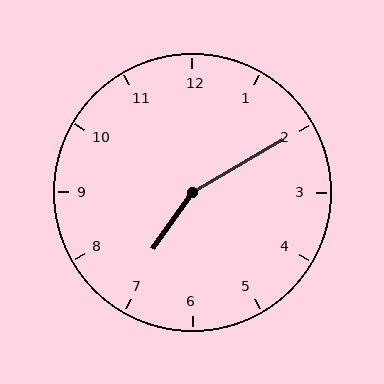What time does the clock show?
7:10.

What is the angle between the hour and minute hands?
Approximately 155 degrees.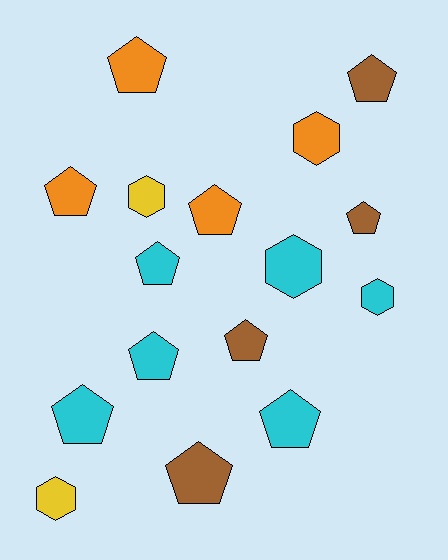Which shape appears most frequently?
Pentagon, with 11 objects.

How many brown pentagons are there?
There are 4 brown pentagons.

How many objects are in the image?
There are 16 objects.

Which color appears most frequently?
Cyan, with 6 objects.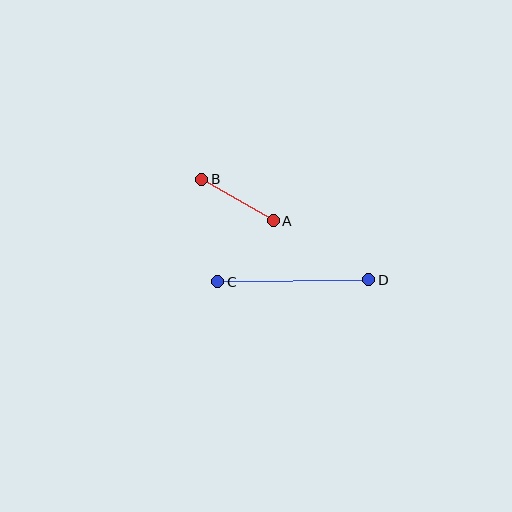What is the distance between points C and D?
The distance is approximately 151 pixels.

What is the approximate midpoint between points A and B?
The midpoint is at approximately (237, 200) pixels.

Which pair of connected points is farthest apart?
Points C and D are farthest apart.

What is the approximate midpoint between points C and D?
The midpoint is at approximately (293, 281) pixels.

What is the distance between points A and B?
The distance is approximately 83 pixels.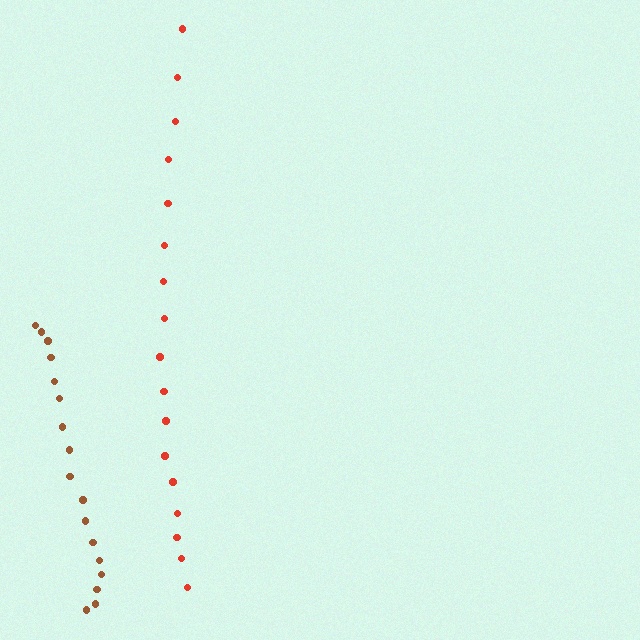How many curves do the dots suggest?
There are 2 distinct paths.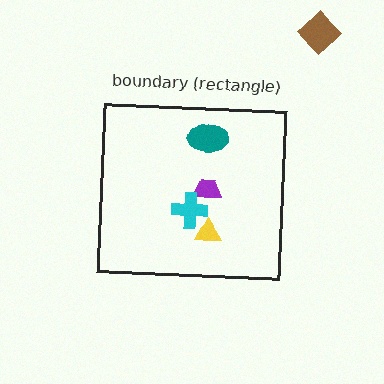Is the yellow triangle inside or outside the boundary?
Inside.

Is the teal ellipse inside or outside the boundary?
Inside.